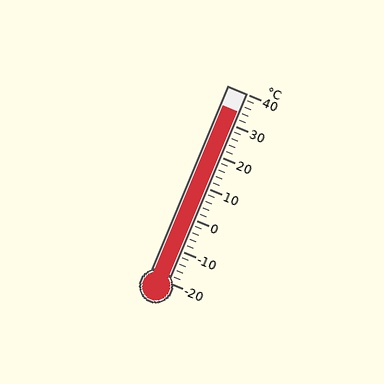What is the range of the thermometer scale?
The thermometer scale ranges from -20°C to 40°C.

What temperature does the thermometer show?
The thermometer shows approximately 34°C.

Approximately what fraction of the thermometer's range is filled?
The thermometer is filled to approximately 90% of its range.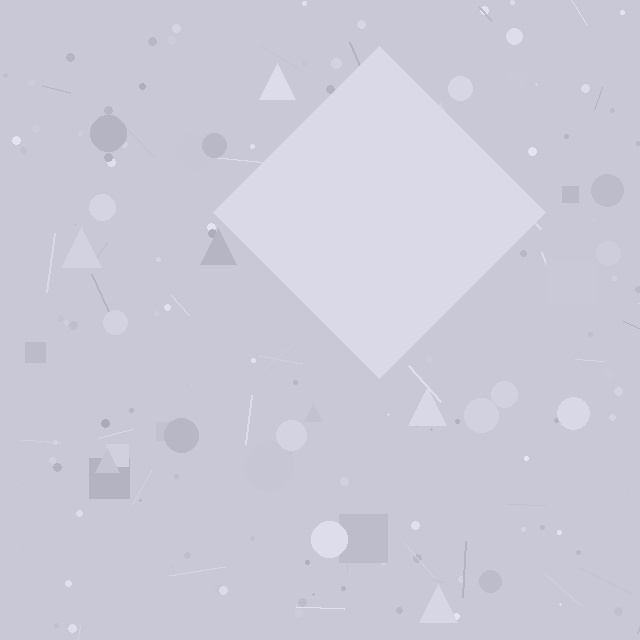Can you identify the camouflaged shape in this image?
The camouflaged shape is a diamond.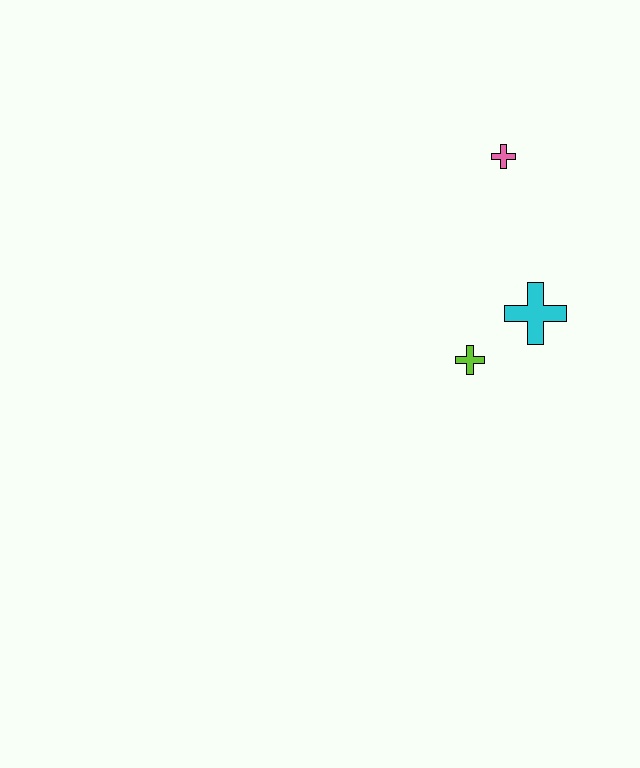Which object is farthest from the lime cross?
The pink cross is farthest from the lime cross.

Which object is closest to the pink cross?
The cyan cross is closest to the pink cross.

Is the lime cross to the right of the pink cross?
No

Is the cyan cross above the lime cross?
Yes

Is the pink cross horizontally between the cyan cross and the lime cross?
Yes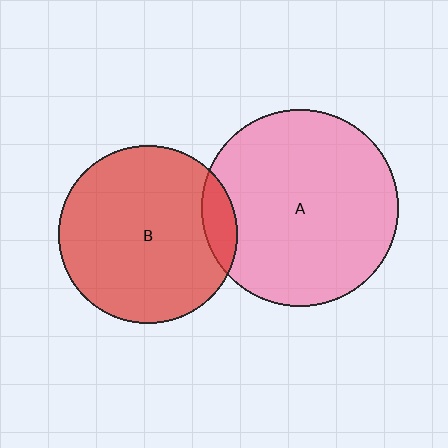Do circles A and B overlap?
Yes.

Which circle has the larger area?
Circle A (pink).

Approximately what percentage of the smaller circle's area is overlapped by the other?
Approximately 10%.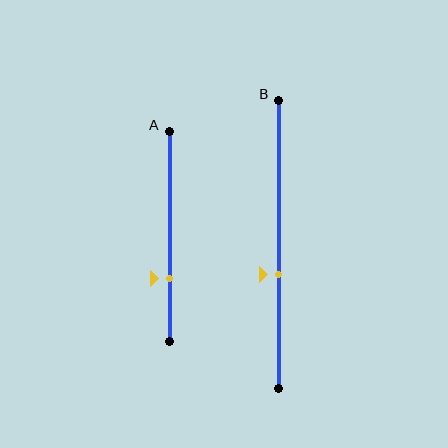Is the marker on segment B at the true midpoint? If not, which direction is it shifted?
No, the marker on segment B is shifted downward by about 10% of the segment length.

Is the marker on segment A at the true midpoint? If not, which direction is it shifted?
No, the marker on segment A is shifted downward by about 20% of the segment length.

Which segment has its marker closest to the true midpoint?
Segment B has its marker closest to the true midpoint.